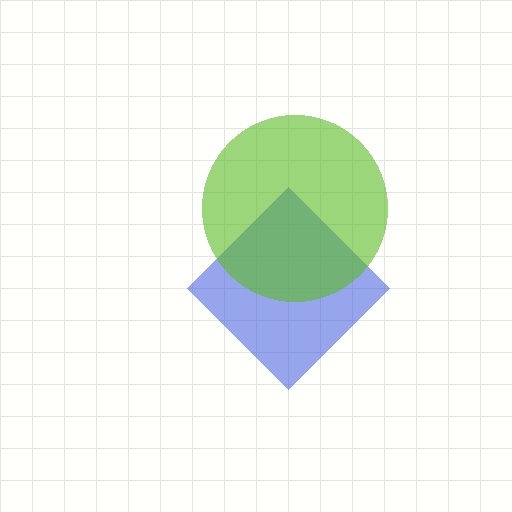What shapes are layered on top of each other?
The layered shapes are: a blue diamond, a lime circle.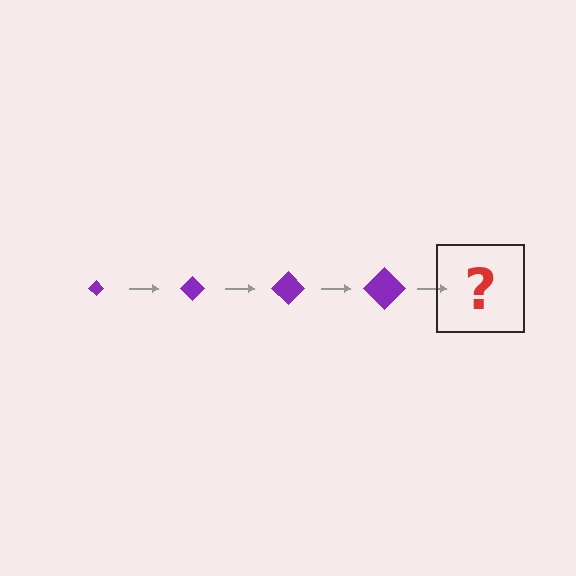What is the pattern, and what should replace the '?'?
The pattern is that the diamond gets progressively larger each step. The '?' should be a purple diamond, larger than the previous one.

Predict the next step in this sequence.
The next step is a purple diamond, larger than the previous one.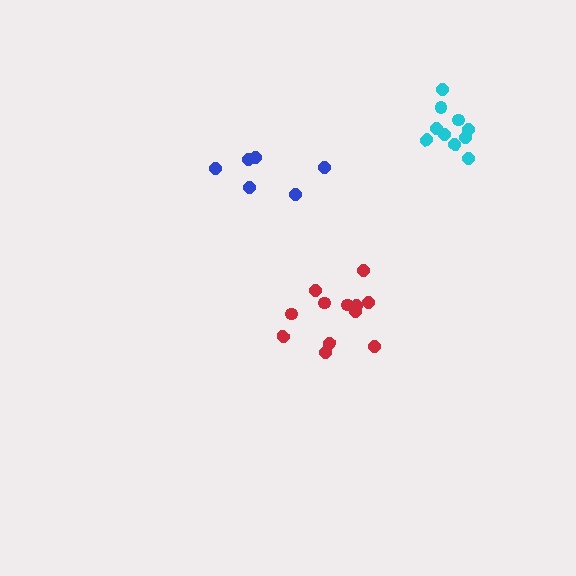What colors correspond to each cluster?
The clusters are colored: red, blue, cyan.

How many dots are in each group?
Group 1: 12 dots, Group 2: 6 dots, Group 3: 10 dots (28 total).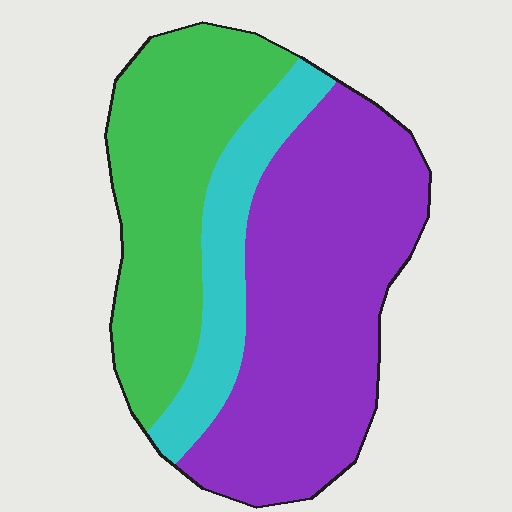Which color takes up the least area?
Cyan, at roughly 15%.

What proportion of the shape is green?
Green takes up about one third (1/3) of the shape.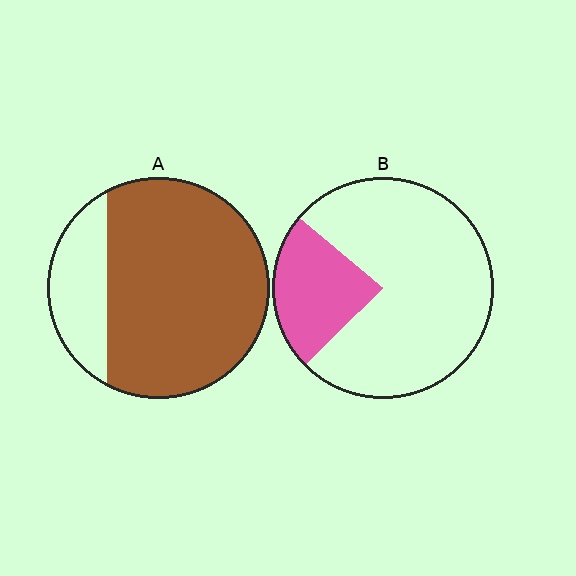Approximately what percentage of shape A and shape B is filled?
A is approximately 80% and B is approximately 25%.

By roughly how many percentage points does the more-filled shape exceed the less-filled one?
By roughly 55 percentage points (A over B).